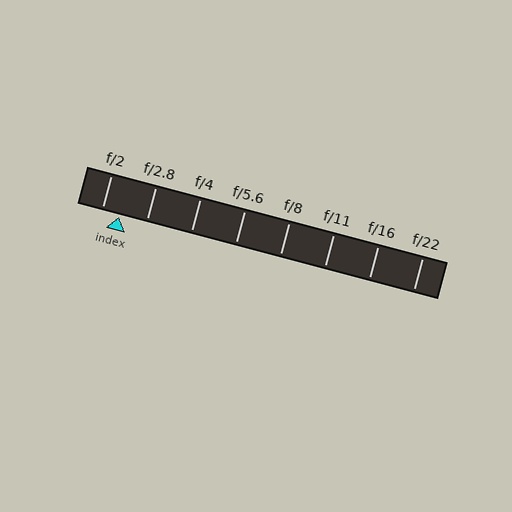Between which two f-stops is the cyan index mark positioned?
The index mark is between f/2 and f/2.8.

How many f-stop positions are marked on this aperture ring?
There are 8 f-stop positions marked.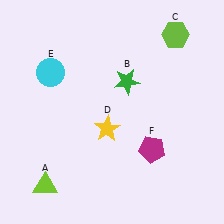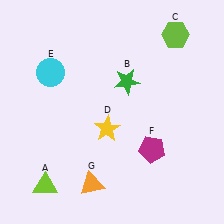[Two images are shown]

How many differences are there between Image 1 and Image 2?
There is 1 difference between the two images.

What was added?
An orange triangle (G) was added in Image 2.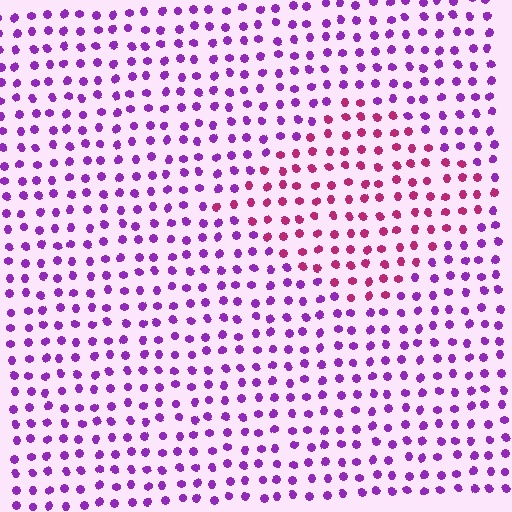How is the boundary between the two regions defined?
The boundary is defined purely by a slight shift in hue (about 45 degrees). Spacing, size, and orientation are identical on both sides.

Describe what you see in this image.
The image is filled with small purple elements in a uniform arrangement. A diamond-shaped region is visible where the elements are tinted to a slightly different hue, forming a subtle color boundary.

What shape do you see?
I see a diamond.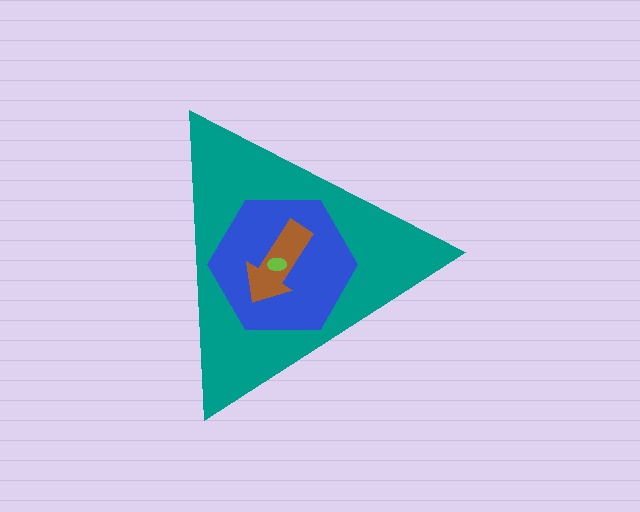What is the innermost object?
The lime ellipse.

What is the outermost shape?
The teal triangle.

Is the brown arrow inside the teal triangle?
Yes.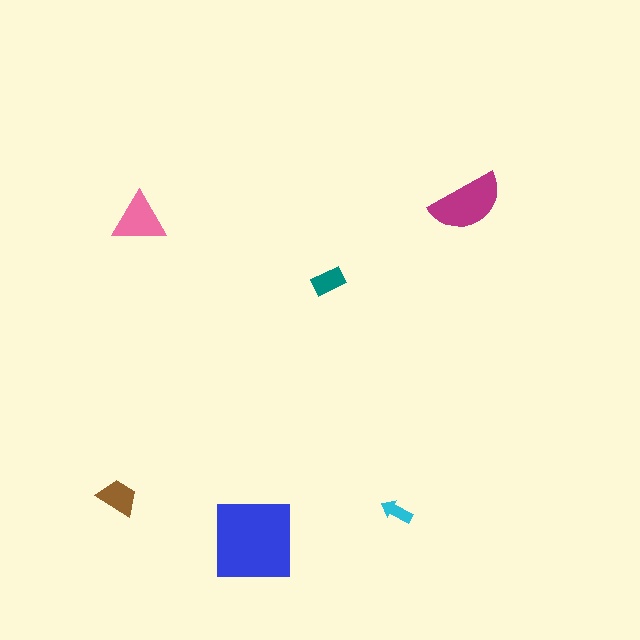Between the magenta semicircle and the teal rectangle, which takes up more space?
The magenta semicircle.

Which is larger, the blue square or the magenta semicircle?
The blue square.